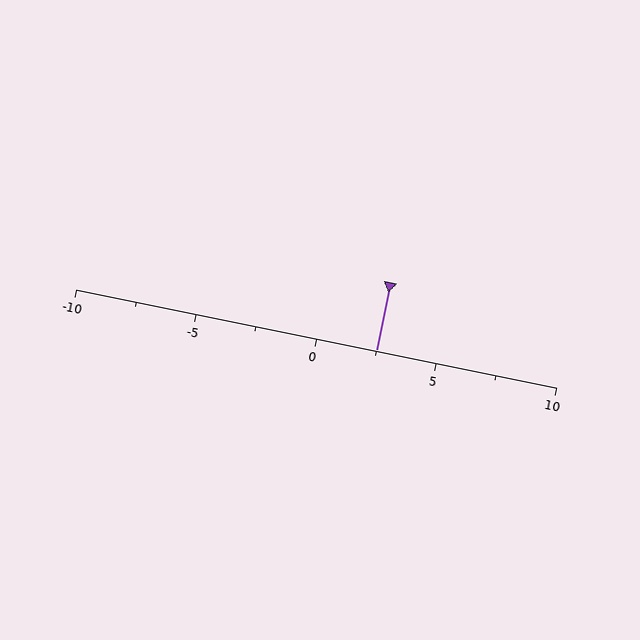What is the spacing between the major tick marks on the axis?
The major ticks are spaced 5 apart.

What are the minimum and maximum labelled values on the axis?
The axis runs from -10 to 10.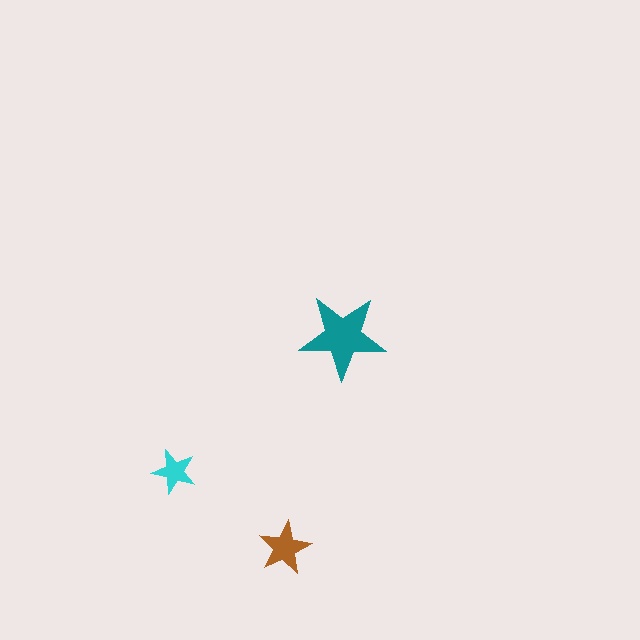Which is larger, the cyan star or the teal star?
The teal one.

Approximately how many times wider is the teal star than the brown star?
About 1.5 times wider.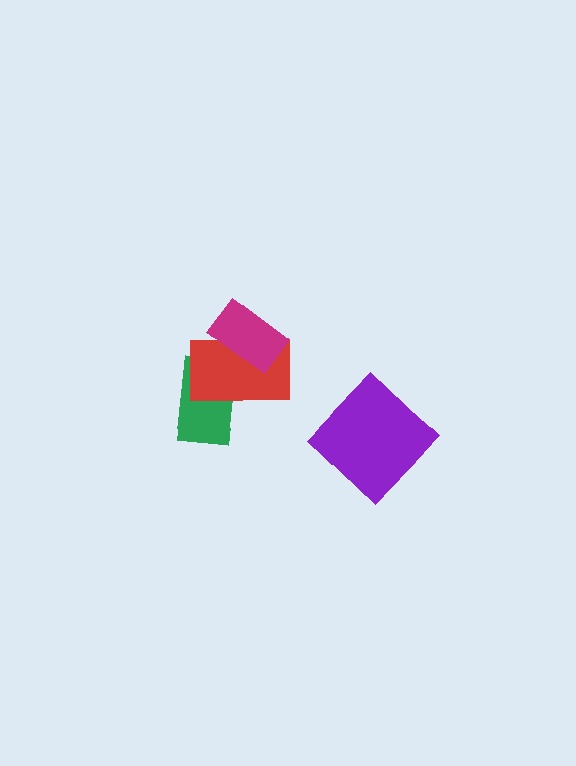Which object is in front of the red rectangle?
The magenta rectangle is in front of the red rectangle.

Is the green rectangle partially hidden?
Yes, it is partially covered by another shape.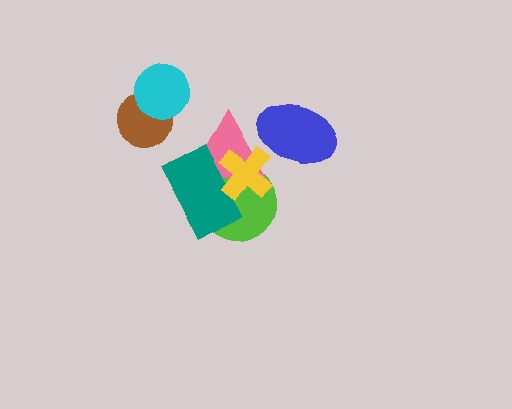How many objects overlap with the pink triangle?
4 objects overlap with the pink triangle.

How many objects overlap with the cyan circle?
1 object overlaps with the cyan circle.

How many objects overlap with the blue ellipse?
1 object overlaps with the blue ellipse.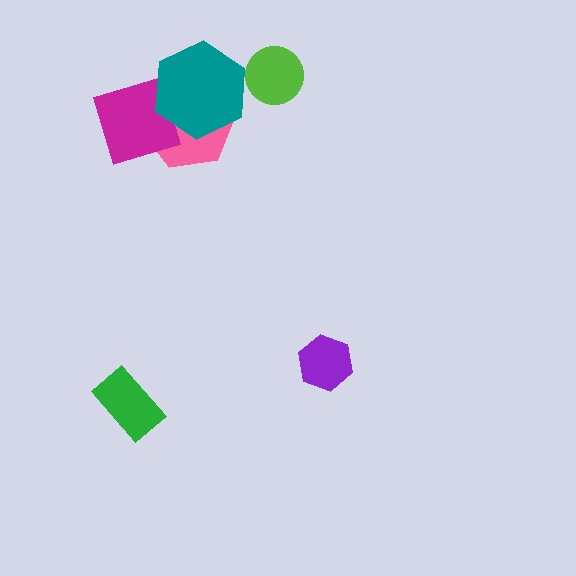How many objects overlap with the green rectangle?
0 objects overlap with the green rectangle.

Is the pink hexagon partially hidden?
Yes, it is partially covered by another shape.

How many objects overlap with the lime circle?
0 objects overlap with the lime circle.